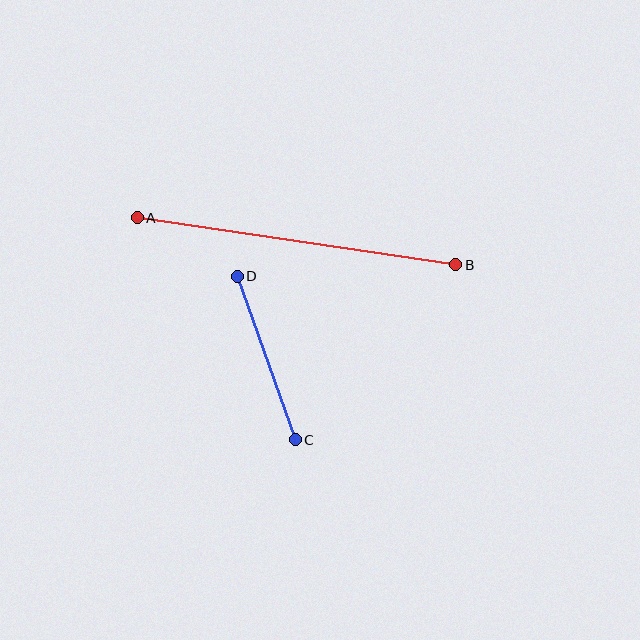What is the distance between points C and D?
The distance is approximately 173 pixels.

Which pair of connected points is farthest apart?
Points A and B are farthest apart.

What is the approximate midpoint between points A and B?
The midpoint is at approximately (296, 241) pixels.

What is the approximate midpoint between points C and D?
The midpoint is at approximately (266, 358) pixels.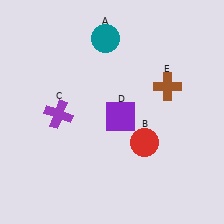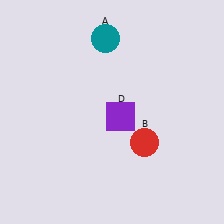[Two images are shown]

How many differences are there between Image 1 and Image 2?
There are 2 differences between the two images.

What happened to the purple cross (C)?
The purple cross (C) was removed in Image 2. It was in the bottom-left area of Image 1.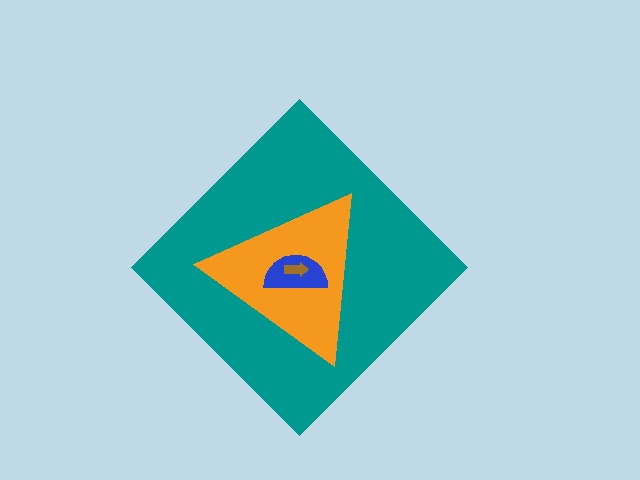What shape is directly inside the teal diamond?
The orange triangle.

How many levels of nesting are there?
4.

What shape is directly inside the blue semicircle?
The brown arrow.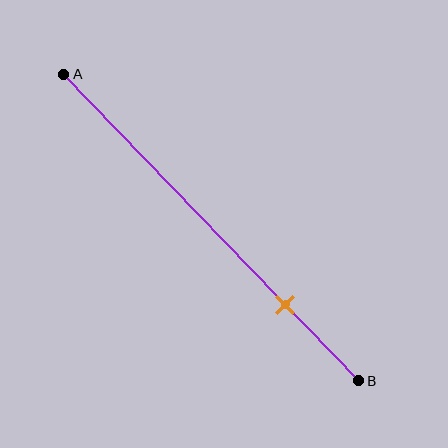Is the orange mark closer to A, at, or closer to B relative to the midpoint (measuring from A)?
The orange mark is closer to point B than the midpoint of segment AB.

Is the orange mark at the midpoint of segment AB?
No, the mark is at about 75% from A, not at the 50% midpoint.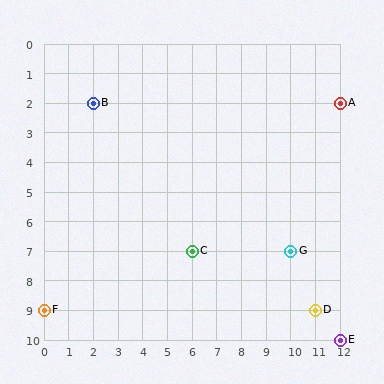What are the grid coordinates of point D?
Point D is at grid coordinates (11, 9).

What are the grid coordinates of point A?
Point A is at grid coordinates (12, 2).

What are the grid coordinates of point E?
Point E is at grid coordinates (12, 10).